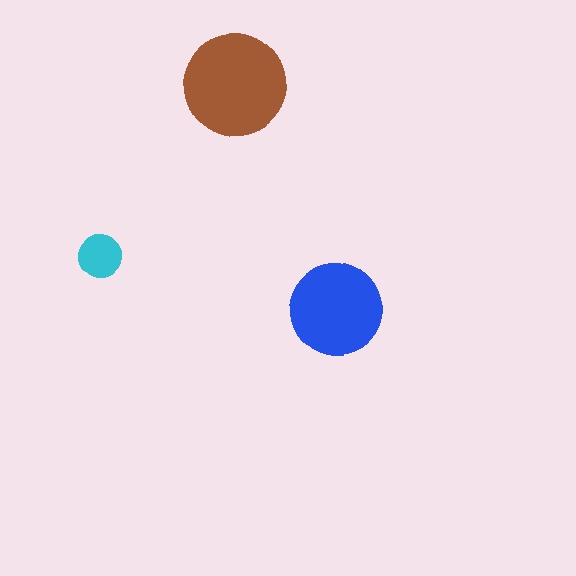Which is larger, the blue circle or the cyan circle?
The blue one.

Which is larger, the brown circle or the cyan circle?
The brown one.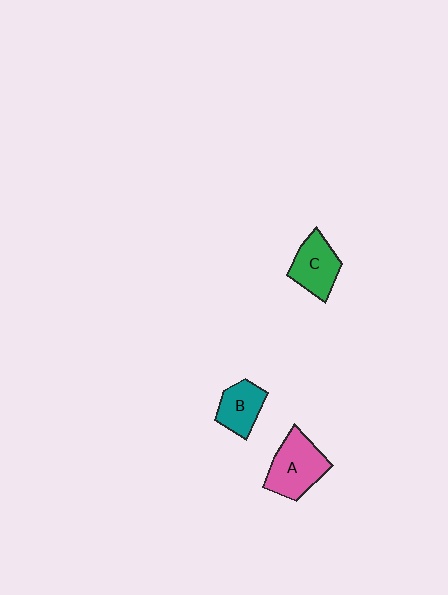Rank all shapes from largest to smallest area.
From largest to smallest: A (pink), C (green), B (teal).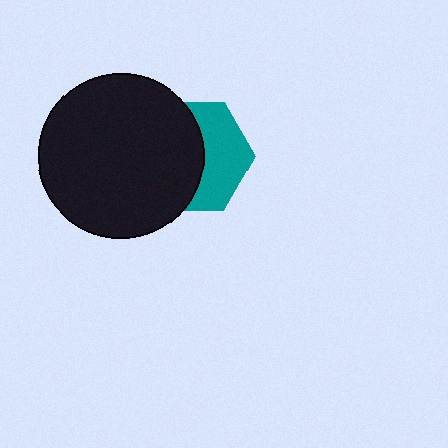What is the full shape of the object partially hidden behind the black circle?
The partially hidden object is a teal hexagon.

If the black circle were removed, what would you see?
You would see the complete teal hexagon.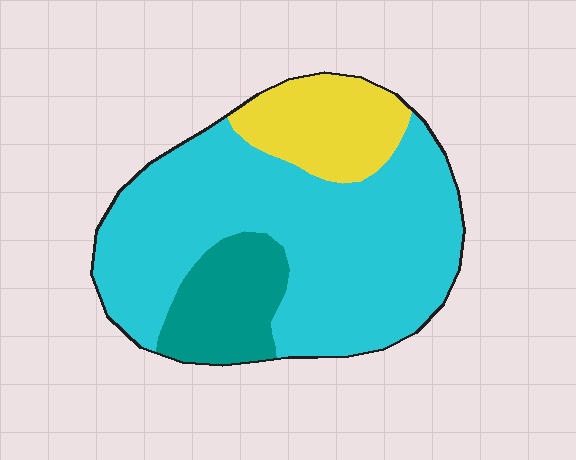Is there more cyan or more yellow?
Cyan.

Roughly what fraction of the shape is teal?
Teal covers around 15% of the shape.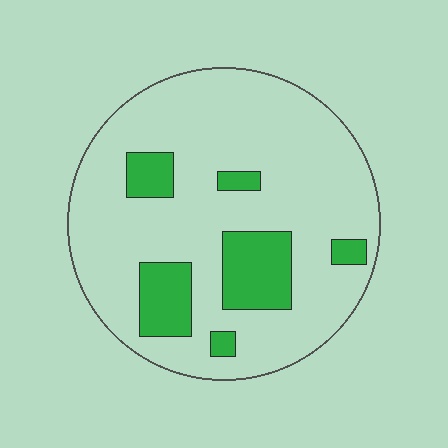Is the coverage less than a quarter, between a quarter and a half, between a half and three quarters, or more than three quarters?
Less than a quarter.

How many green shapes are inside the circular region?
6.